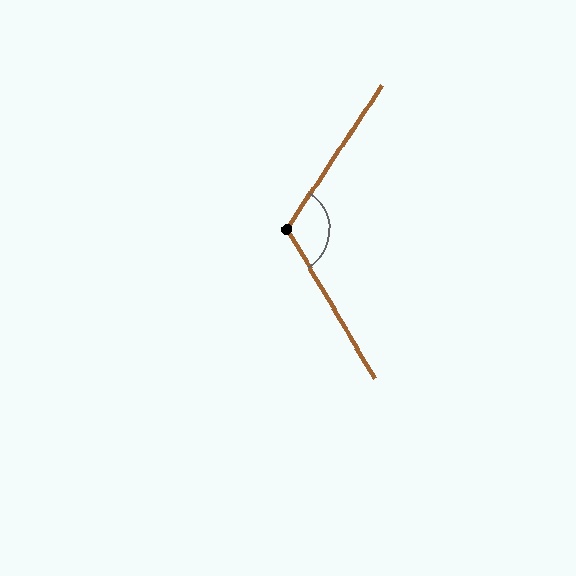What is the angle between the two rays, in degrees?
Approximately 116 degrees.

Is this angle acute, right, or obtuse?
It is obtuse.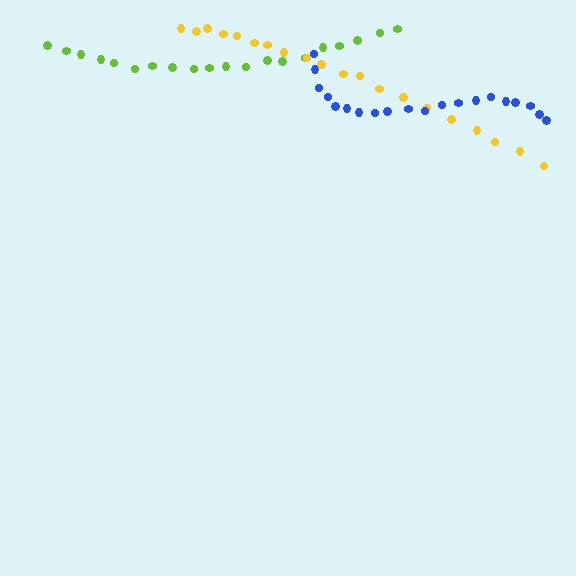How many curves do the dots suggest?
There are 3 distinct paths.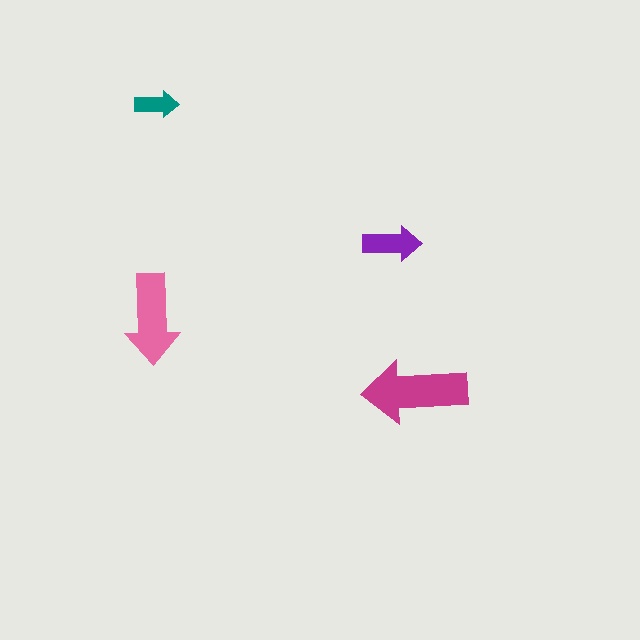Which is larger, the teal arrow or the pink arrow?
The pink one.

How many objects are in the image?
There are 4 objects in the image.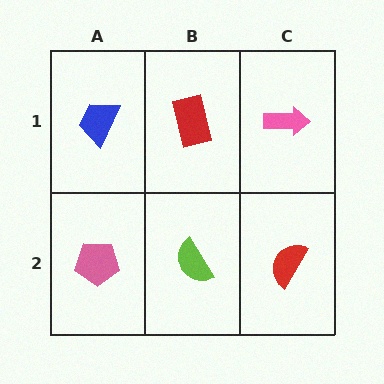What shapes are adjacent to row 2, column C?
A pink arrow (row 1, column C), a lime semicircle (row 2, column B).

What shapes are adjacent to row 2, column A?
A blue trapezoid (row 1, column A), a lime semicircle (row 2, column B).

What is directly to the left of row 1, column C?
A red rectangle.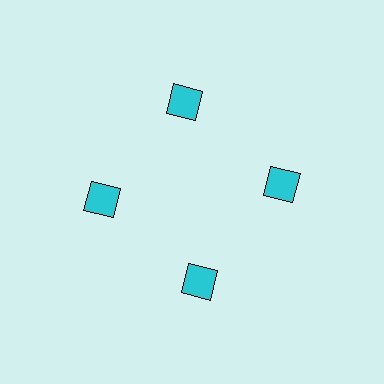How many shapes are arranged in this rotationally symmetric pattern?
There are 4 shapes, arranged in 4 groups of 1.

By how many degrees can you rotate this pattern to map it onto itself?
The pattern maps onto itself every 90 degrees of rotation.